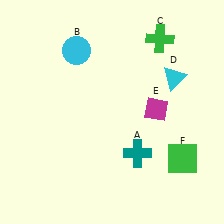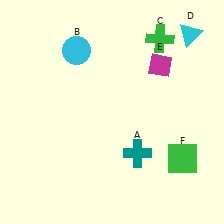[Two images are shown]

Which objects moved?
The objects that moved are: the cyan triangle (D), the magenta diamond (E).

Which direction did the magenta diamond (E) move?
The magenta diamond (E) moved up.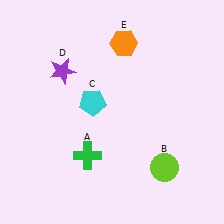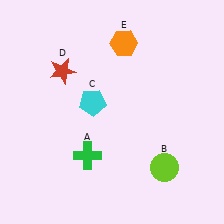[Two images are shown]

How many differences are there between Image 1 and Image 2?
There is 1 difference between the two images.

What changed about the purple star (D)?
In Image 1, D is purple. In Image 2, it changed to red.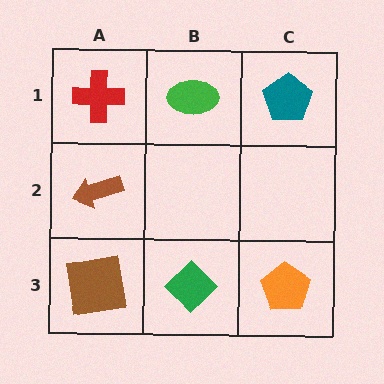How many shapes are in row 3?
3 shapes.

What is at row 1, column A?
A red cross.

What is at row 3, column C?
An orange pentagon.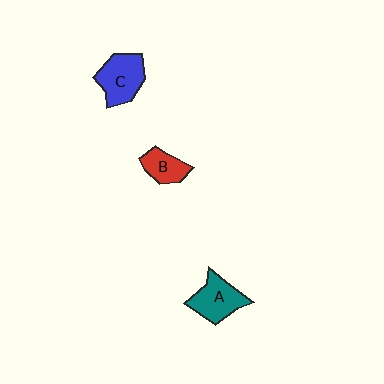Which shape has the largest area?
Shape C (blue).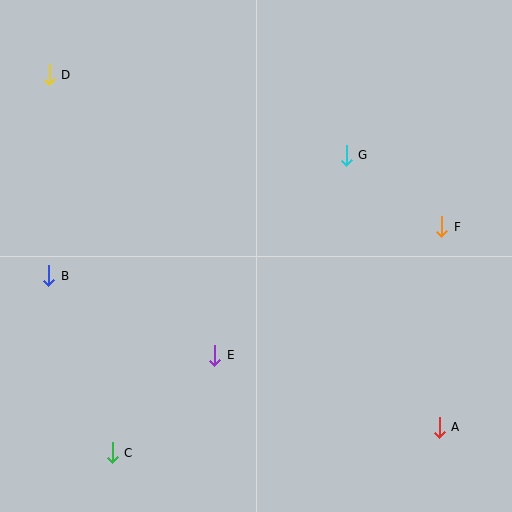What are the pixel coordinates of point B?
Point B is at (49, 276).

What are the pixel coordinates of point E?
Point E is at (215, 355).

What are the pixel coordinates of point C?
Point C is at (112, 453).